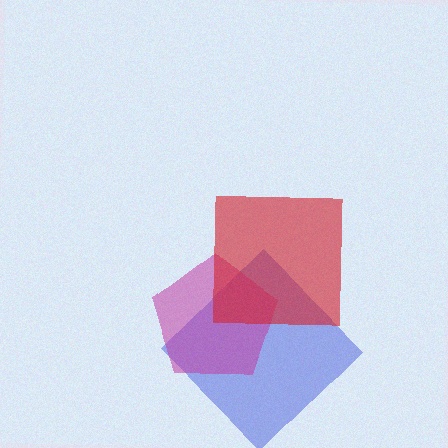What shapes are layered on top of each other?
The layered shapes are: a blue diamond, a magenta pentagon, a red square.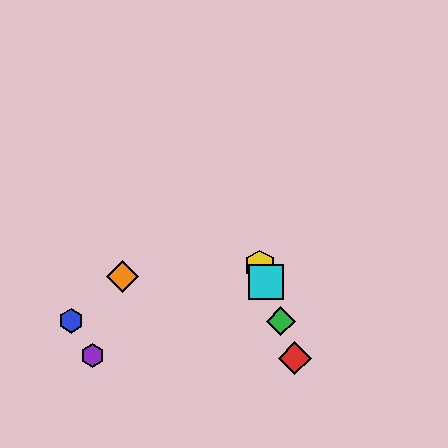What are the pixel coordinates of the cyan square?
The cyan square is at (266, 282).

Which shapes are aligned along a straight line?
The red diamond, the green diamond, the yellow hexagon, the cyan square are aligned along a straight line.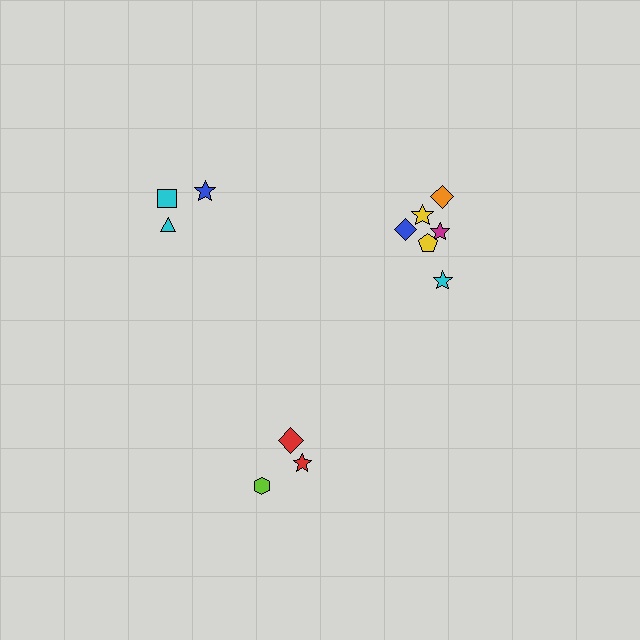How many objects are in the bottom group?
There are 3 objects.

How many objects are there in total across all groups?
There are 12 objects.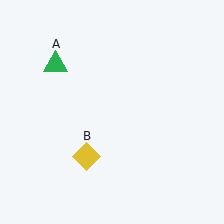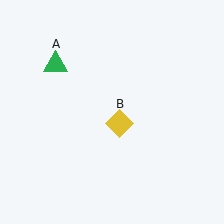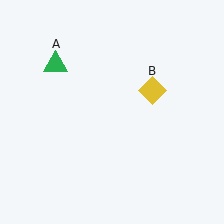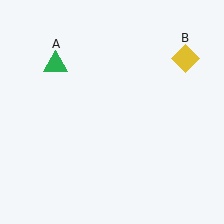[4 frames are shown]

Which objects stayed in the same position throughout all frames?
Green triangle (object A) remained stationary.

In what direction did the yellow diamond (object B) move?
The yellow diamond (object B) moved up and to the right.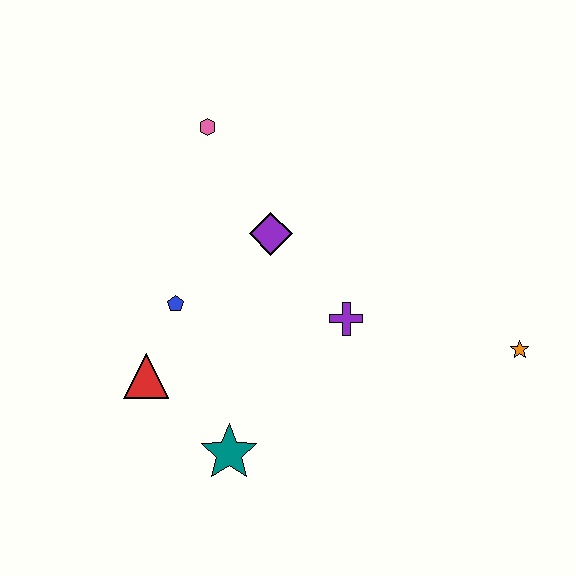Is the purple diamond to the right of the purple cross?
No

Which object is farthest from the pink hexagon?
The orange star is farthest from the pink hexagon.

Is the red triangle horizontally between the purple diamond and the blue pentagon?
No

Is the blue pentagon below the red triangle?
No